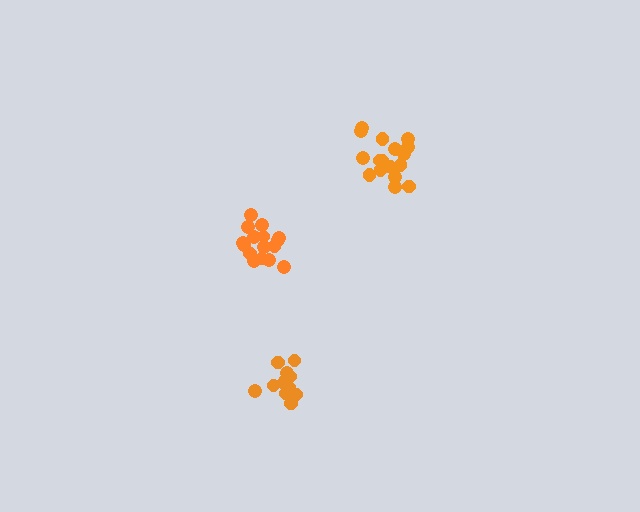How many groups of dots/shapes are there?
There are 3 groups.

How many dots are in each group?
Group 1: 18 dots, Group 2: 15 dots, Group 3: 16 dots (49 total).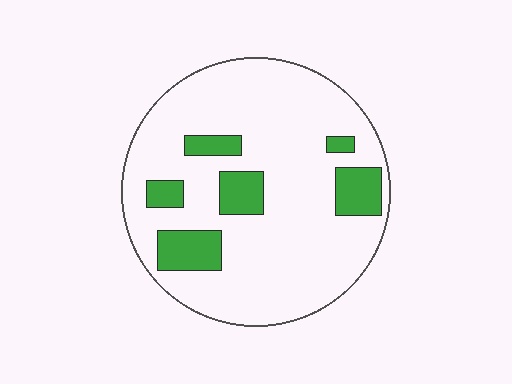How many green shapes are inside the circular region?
6.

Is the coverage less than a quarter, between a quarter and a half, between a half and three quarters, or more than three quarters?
Less than a quarter.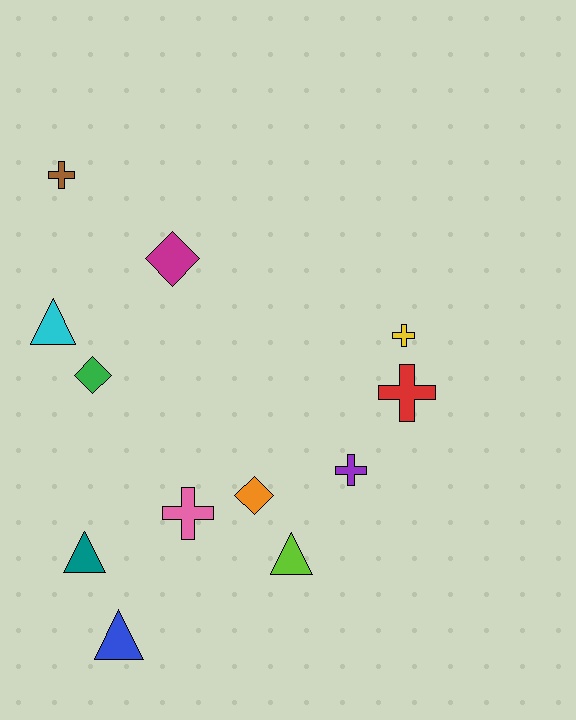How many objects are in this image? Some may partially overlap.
There are 12 objects.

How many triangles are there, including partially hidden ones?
There are 4 triangles.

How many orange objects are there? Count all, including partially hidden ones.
There is 1 orange object.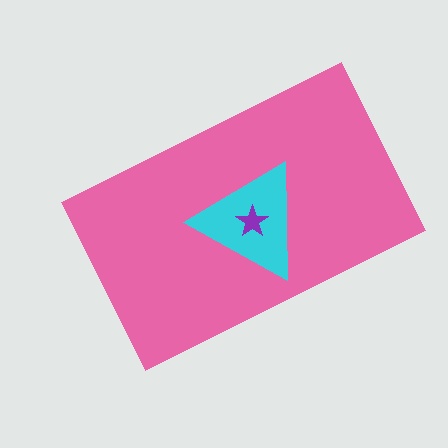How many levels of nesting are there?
3.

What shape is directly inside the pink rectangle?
The cyan triangle.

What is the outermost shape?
The pink rectangle.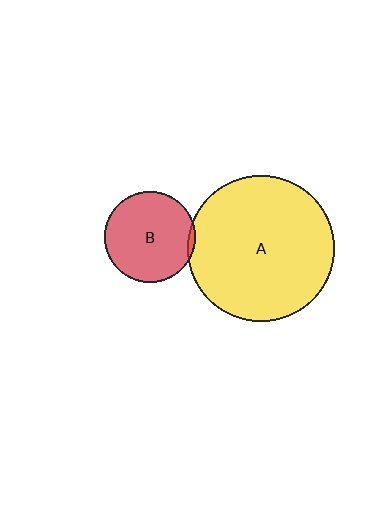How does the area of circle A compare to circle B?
Approximately 2.6 times.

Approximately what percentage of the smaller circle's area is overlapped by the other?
Approximately 5%.